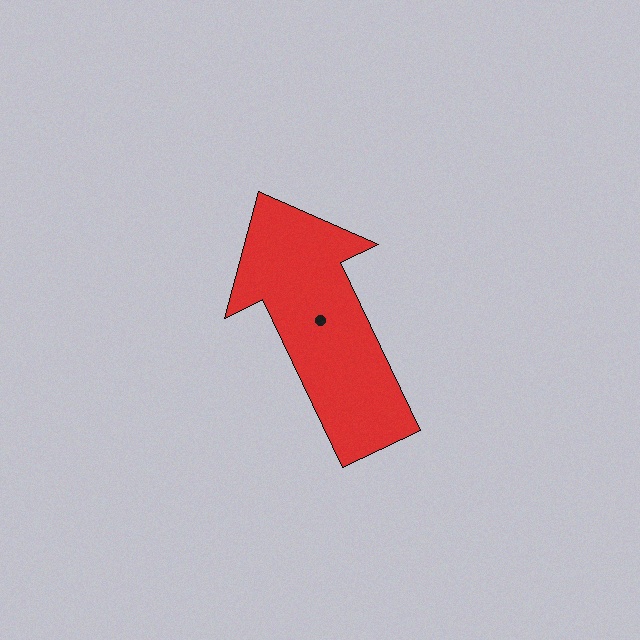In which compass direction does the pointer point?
Northwest.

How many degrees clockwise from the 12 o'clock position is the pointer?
Approximately 335 degrees.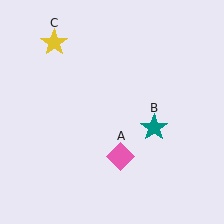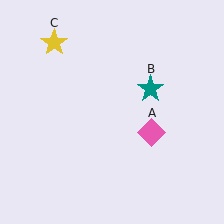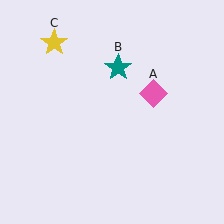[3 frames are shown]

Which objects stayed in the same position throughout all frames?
Yellow star (object C) remained stationary.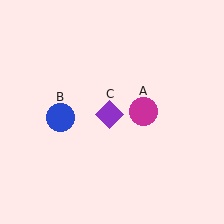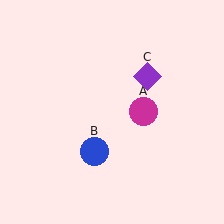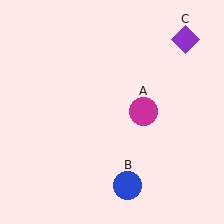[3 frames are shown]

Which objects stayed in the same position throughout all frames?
Magenta circle (object A) remained stationary.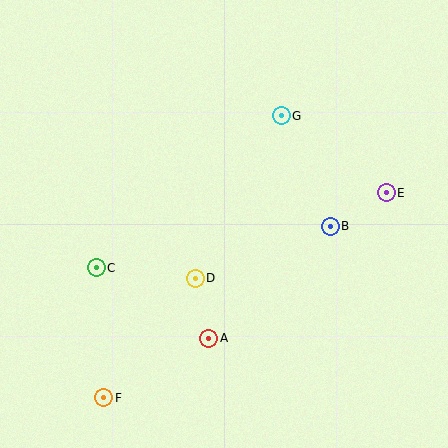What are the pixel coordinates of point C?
Point C is at (96, 268).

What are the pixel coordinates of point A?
Point A is at (209, 338).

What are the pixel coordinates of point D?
Point D is at (195, 278).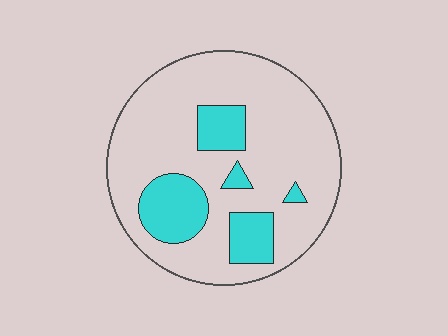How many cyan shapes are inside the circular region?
5.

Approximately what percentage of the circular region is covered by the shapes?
Approximately 20%.